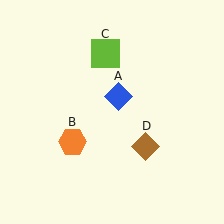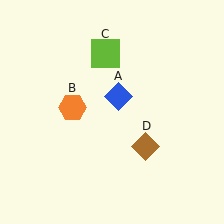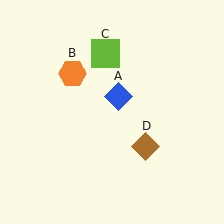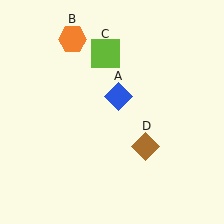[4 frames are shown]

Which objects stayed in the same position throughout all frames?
Blue diamond (object A) and lime square (object C) and brown diamond (object D) remained stationary.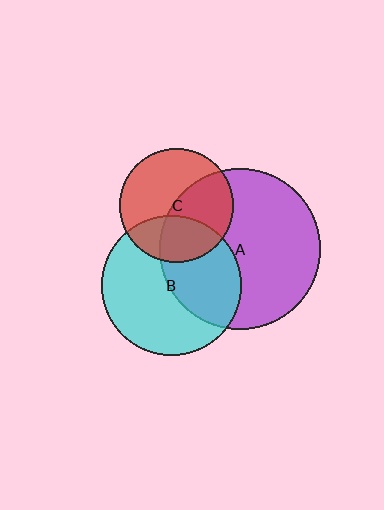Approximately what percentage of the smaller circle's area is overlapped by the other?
Approximately 30%.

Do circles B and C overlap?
Yes.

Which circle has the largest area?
Circle A (purple).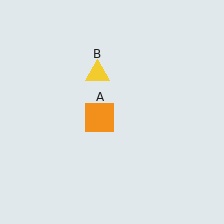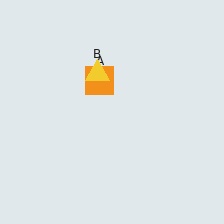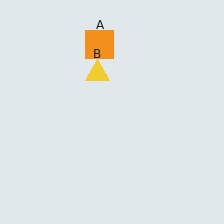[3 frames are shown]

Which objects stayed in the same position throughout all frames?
Yellow triangle (object B) remained stationary.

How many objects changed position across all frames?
1 object changed position: orange square (object A).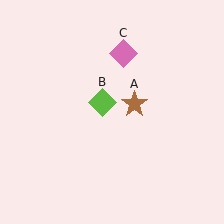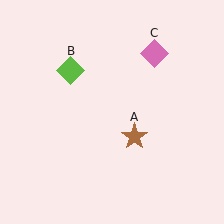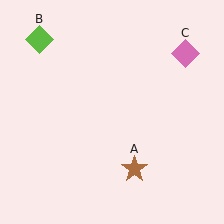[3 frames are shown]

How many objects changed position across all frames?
3 objects changed position: brown star (object A), lime diamond (object B), pink diamond (object C).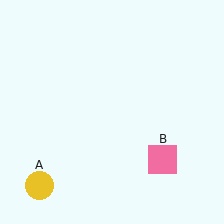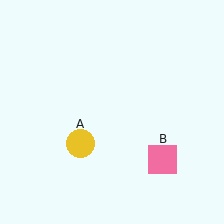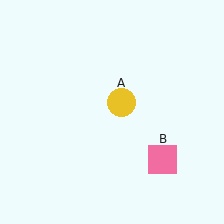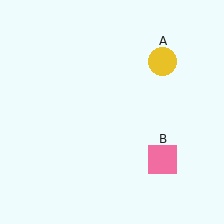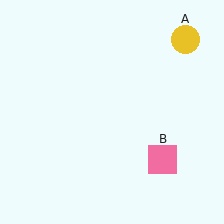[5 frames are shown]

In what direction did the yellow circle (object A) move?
The yellow circle (object A) moved up and to the right.